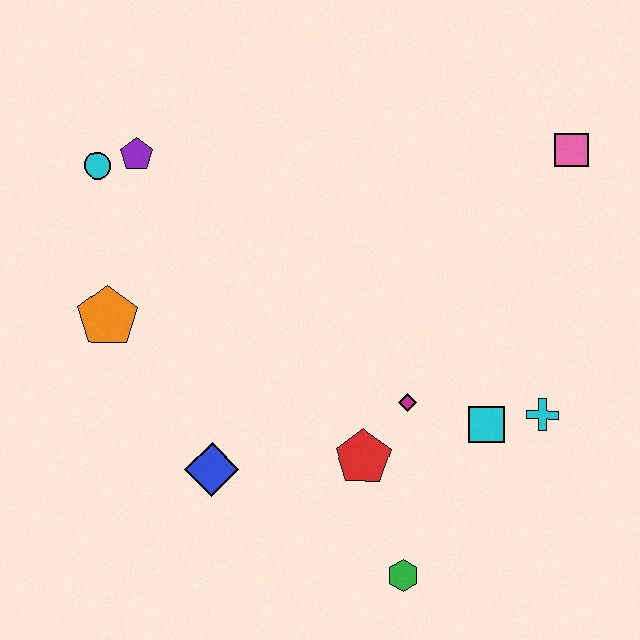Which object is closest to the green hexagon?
The red pentagon is closest to the green hexagon.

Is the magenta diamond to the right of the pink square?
No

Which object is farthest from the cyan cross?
The cyan circle is farthest from the cyan cross.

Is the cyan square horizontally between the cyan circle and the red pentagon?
No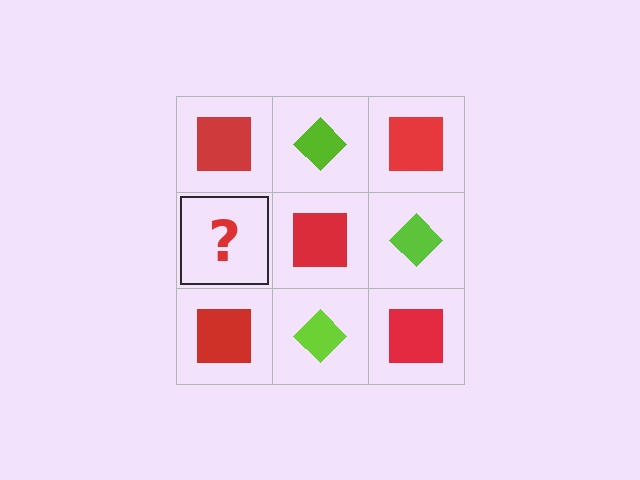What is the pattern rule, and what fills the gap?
The rule is that it alternates red square and lime diamond in a checkerboard pattern. The gap should be filled with a lime diamond.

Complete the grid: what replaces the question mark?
The question mark should be replaced with a lime diamond.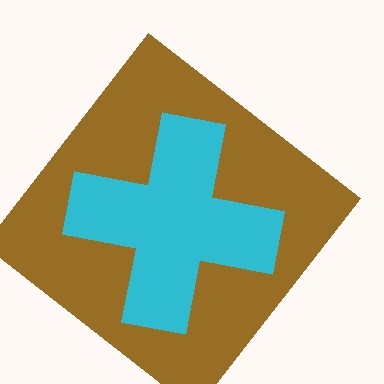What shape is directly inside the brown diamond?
The cyan cross.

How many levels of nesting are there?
2.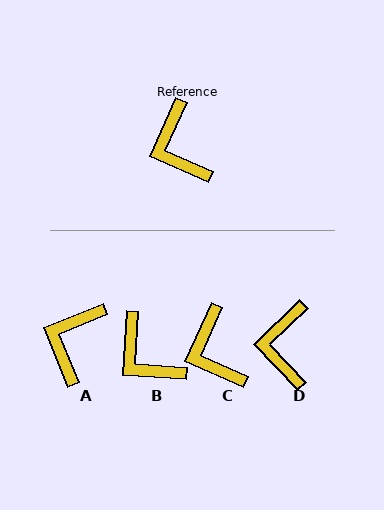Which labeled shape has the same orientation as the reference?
C.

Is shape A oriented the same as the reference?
No, it is off by about 44 degrees.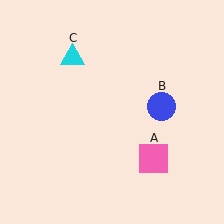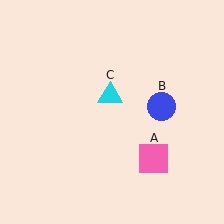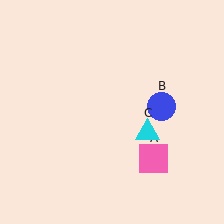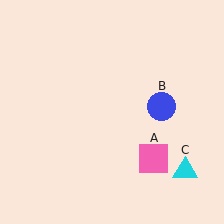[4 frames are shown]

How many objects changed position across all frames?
1 object changed position: cyan triangle (object C).